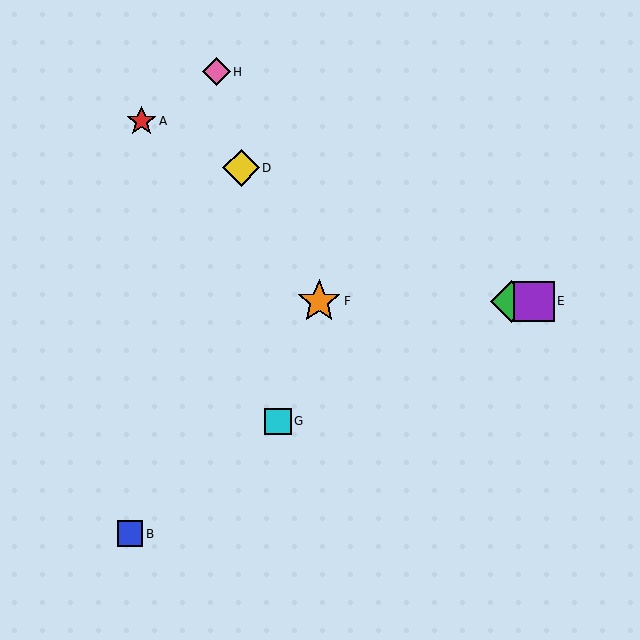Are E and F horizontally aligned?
Yes, both are at y≈301.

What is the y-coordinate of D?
Object D is at y≈168.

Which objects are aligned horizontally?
Objects C, E, F are aligned horizontally.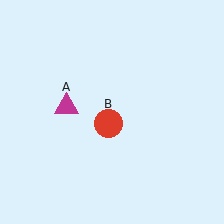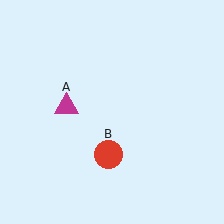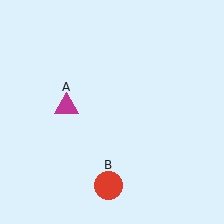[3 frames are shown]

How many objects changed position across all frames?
1 object changed position: red circle (object B).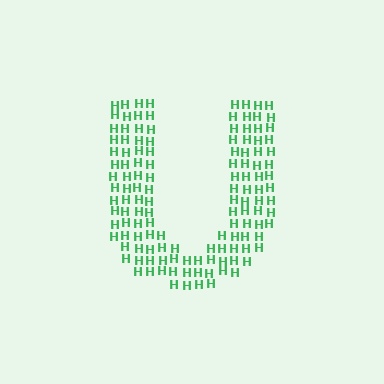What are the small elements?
The small elements are letter H's.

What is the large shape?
The large shape is the letter U.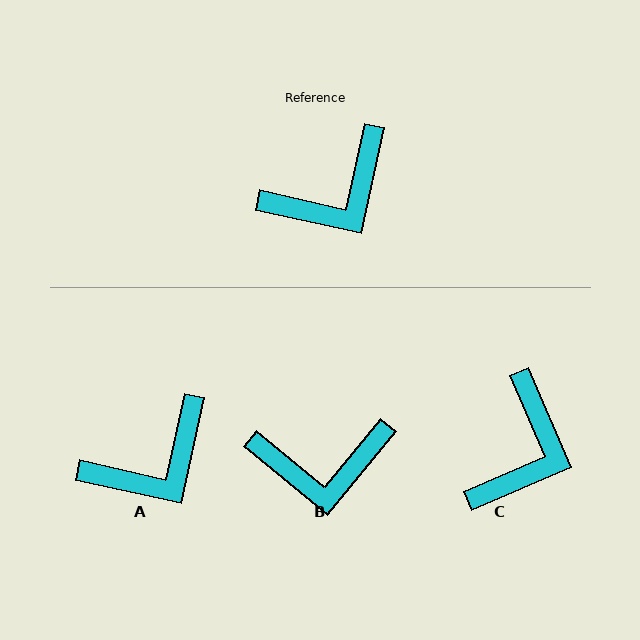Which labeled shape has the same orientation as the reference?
A.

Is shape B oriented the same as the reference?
No, it is off by about 27 degrees.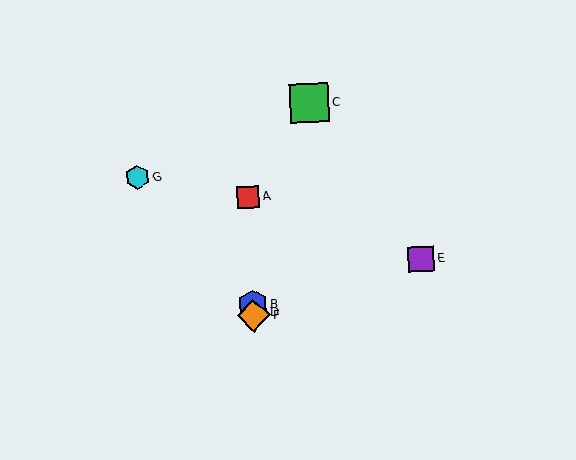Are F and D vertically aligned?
Yes, both are at x≈253.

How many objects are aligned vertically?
4 objects (A, B, D, F) are aligned vertically.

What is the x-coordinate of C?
Object C is at x≈310.